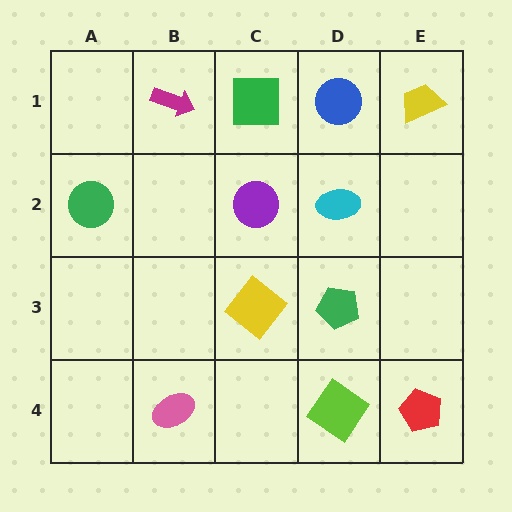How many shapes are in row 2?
3 shapes.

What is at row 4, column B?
A pink ellipse.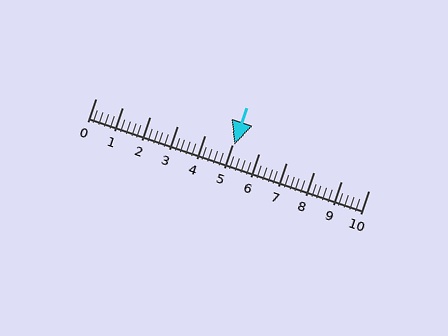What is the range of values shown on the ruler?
The ruler shows values from 0 to 10.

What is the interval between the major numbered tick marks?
The major tick marks are spaced 1 units apart.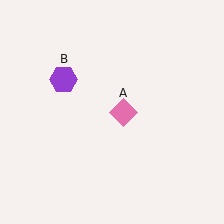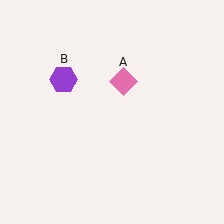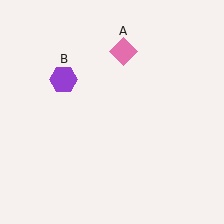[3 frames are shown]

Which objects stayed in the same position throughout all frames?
Purple hexagon (object B) remained stationary.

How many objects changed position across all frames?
1 object changed position: pink diamond (object A).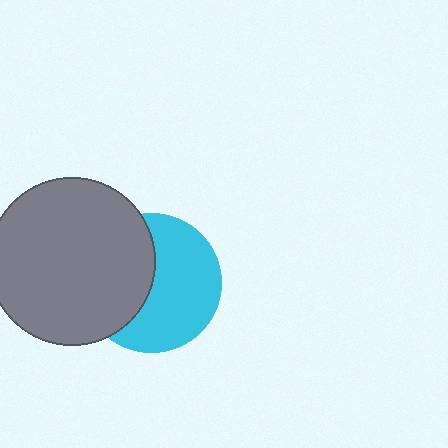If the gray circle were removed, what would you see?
You would see the complete cyan circle.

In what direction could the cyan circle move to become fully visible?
The cyan circle could move right. That would shift it out from behind the gray circle entirely.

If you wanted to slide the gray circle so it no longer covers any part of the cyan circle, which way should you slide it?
Slide it left — that is the most direct way to separate the two shapes.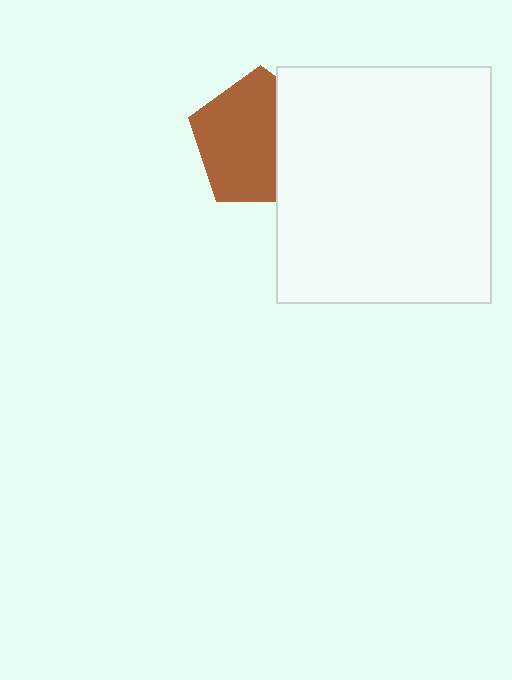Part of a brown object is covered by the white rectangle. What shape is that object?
It is a pentagon.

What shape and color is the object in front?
The object in front is a white rectangle.